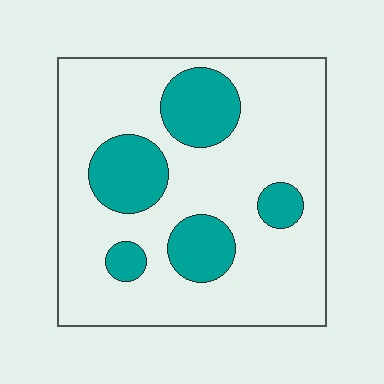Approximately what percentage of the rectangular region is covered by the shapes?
Approximately 25%.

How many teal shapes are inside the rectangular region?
5.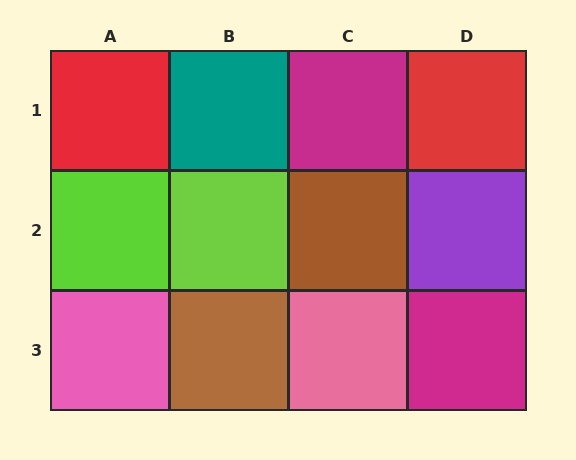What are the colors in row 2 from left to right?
Lime, lime, brown, purple.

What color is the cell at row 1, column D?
Red.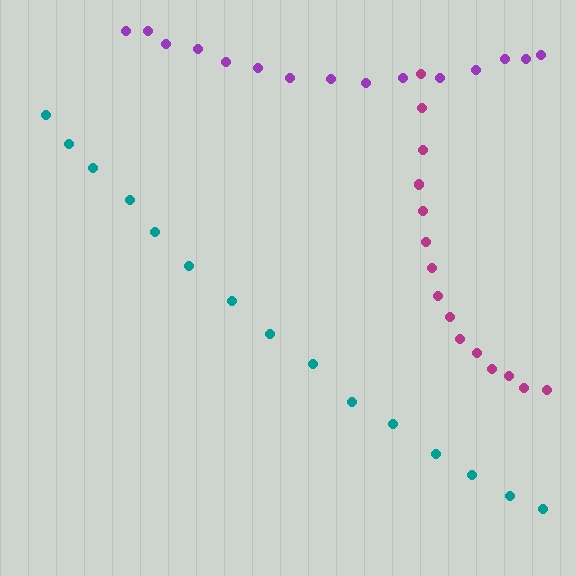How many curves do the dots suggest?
There are 3 distinct paths.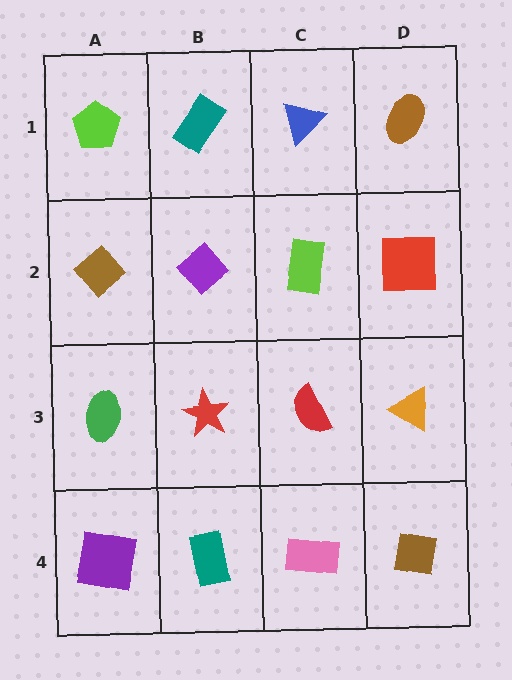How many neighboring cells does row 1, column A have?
2.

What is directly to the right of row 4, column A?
A teal rectangle.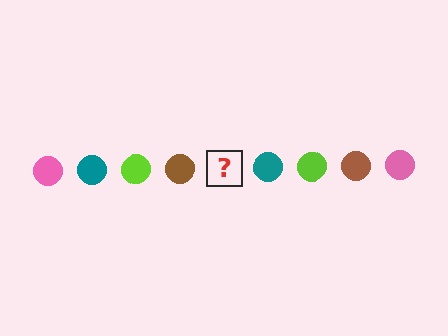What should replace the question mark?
The question mark should be replaced with a pink circle.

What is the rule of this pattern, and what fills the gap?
The rule is that the pattern cycles through pink, teal, lime, brown circles. The gap should be filled with a pink circle.